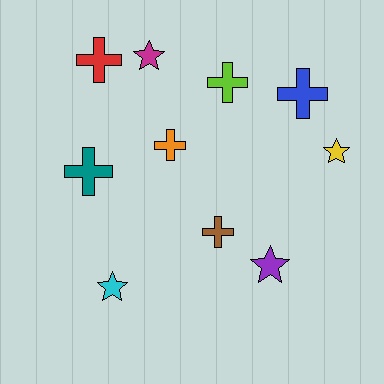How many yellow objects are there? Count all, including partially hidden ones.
There is 1 yellow object.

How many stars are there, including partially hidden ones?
There are 4 stars.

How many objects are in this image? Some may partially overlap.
There are 10 objects.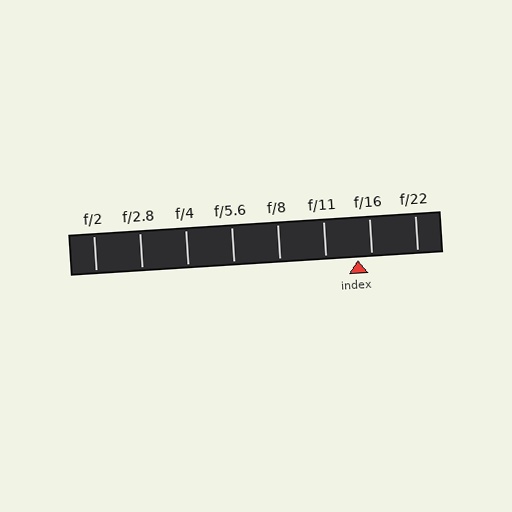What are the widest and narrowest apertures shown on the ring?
The widest aperture shown is f/2 and the narrowest is f/22.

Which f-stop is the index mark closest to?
The index mark is closest to f/16.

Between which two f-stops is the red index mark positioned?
The index mark is between f/11 and f/16.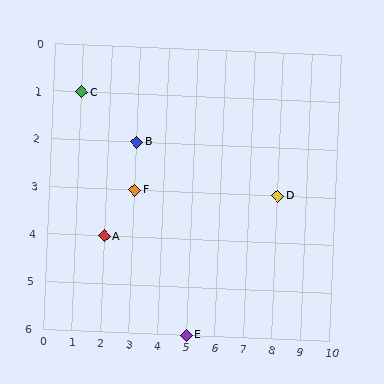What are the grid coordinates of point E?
Point E is at grid coordinates (5, 6).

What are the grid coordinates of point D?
Point D is at grid coordinates (8, 3).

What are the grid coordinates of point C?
Point C is at grid coordinates (1, 1).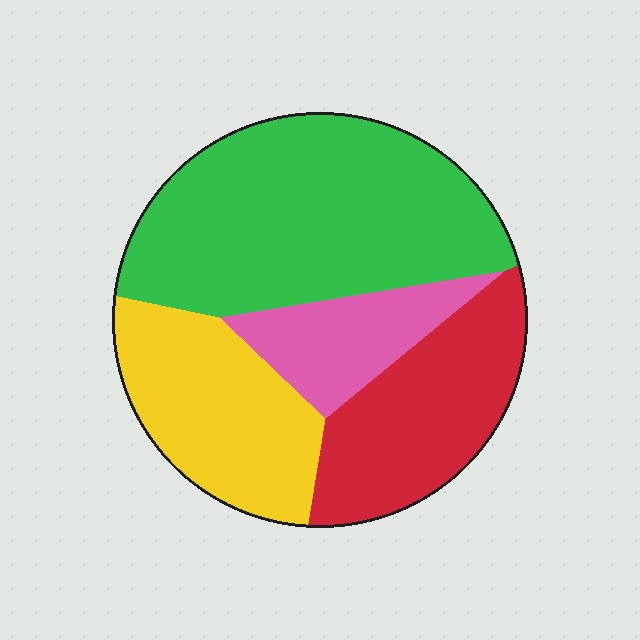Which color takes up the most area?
Green, at roughly 45%.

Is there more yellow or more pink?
Yellow.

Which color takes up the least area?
Pink, at roughly 10%.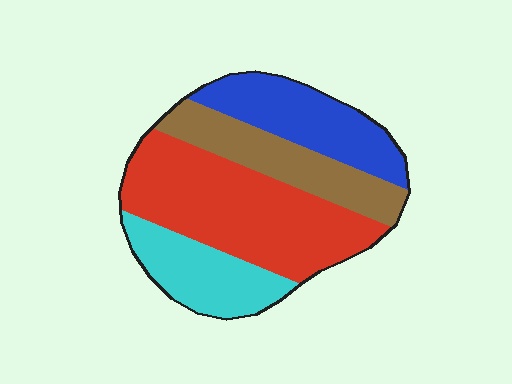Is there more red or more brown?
Red.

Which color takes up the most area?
Red, at roughly 40%.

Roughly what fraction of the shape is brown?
Brown covers roughly 20% of the shape.